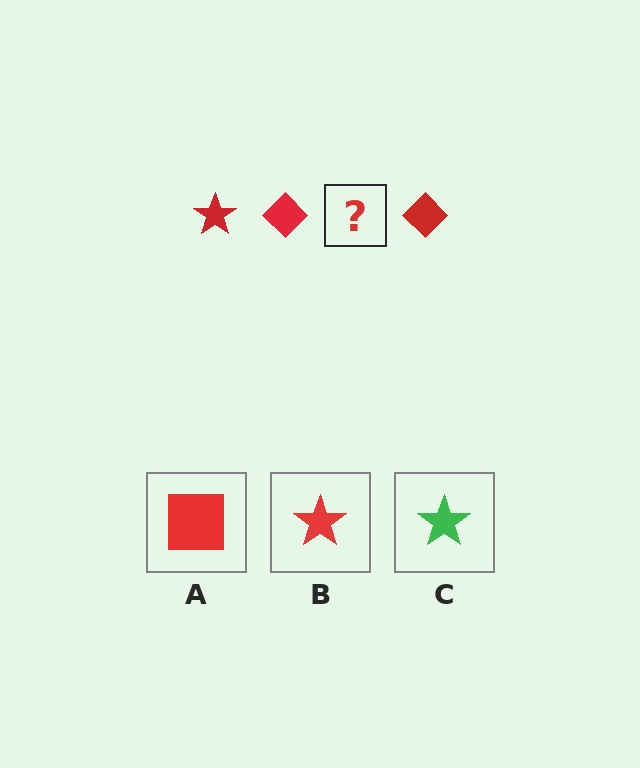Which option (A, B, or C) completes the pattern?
B.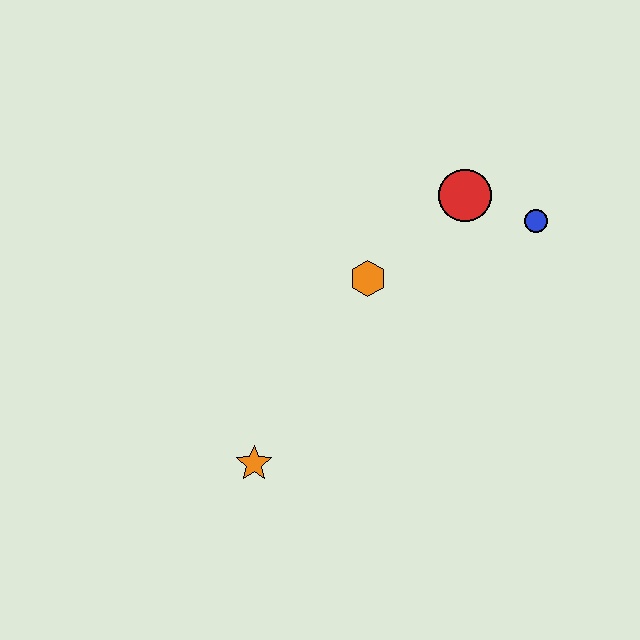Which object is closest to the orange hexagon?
The red circle is closest to the orange hexagon.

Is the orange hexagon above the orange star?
Yes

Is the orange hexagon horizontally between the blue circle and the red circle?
No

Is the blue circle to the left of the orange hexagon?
No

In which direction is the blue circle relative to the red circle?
The blue circle is to the right of the red circle.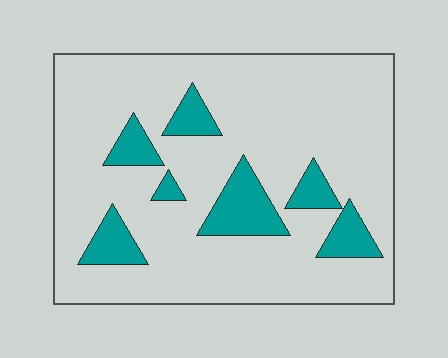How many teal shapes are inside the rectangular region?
7.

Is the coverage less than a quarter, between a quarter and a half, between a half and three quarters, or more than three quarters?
Less than a quarter.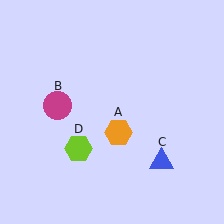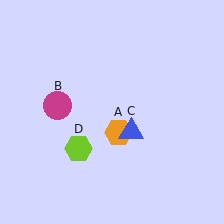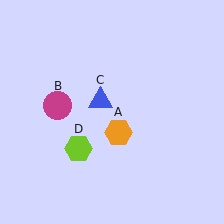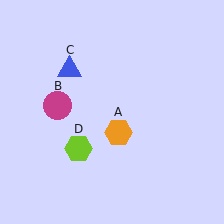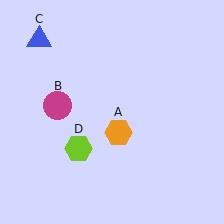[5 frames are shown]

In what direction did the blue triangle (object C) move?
The blue triangle (object C) moved up and to the left.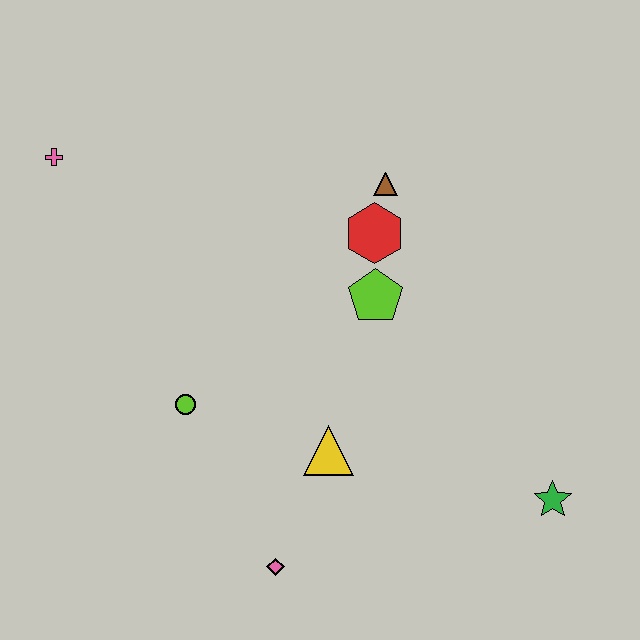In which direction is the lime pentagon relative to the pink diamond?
The lime pentagon is above the pink diamond.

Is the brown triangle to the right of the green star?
No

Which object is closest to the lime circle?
The yellow triangle is closest to the lime circle.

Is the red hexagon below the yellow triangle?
No